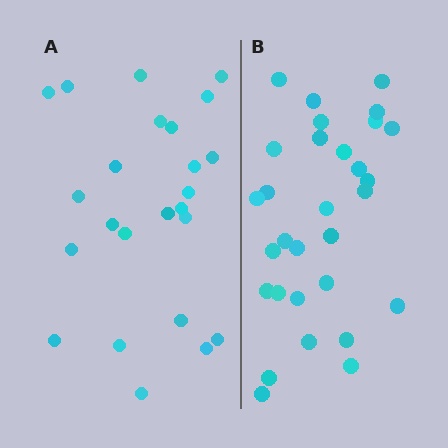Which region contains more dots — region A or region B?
Region B (the right region) has more dots.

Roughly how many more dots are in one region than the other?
Region B has about 6 more dots than region A.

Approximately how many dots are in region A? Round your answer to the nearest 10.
About 20 dots. (The exact count is 24, which rounds to 20.)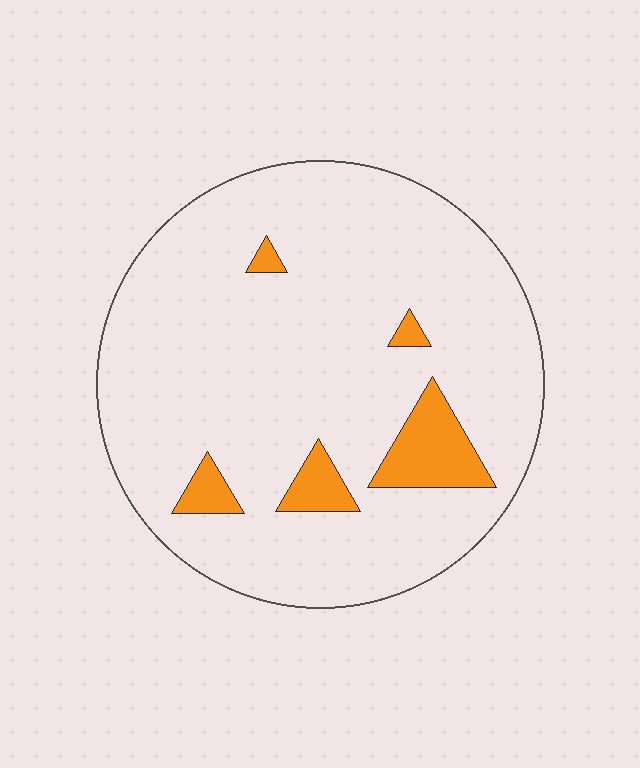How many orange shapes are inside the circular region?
5.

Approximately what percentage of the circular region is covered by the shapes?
Approximately 10%.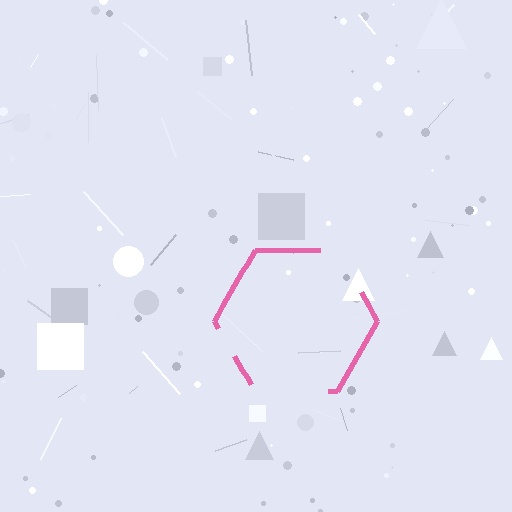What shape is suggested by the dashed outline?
The dashed outline suggests a hexagon.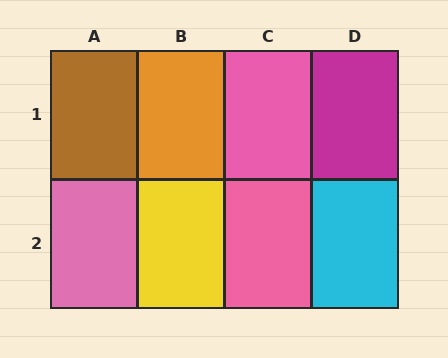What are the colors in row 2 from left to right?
Pink, yellow, pink, cyan.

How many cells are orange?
1 cell is orange.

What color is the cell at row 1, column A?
Brown.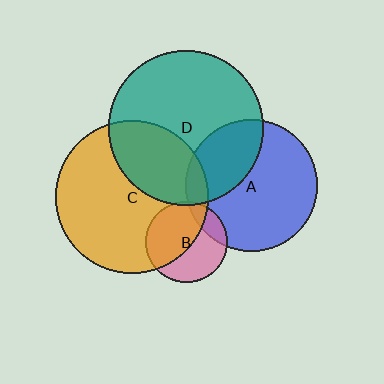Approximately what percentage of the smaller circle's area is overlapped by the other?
Approximately 55%.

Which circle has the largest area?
Circle D (teal).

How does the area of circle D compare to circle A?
Approximately 1.4 times.